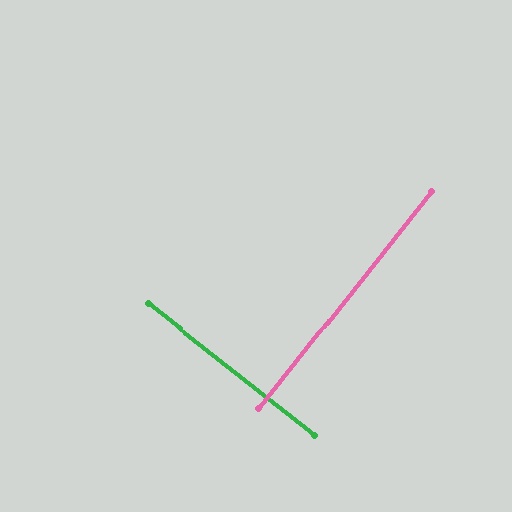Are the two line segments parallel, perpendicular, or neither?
Perpendicular — they meet at approximately 90°.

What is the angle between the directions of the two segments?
Approximately 90 degrees.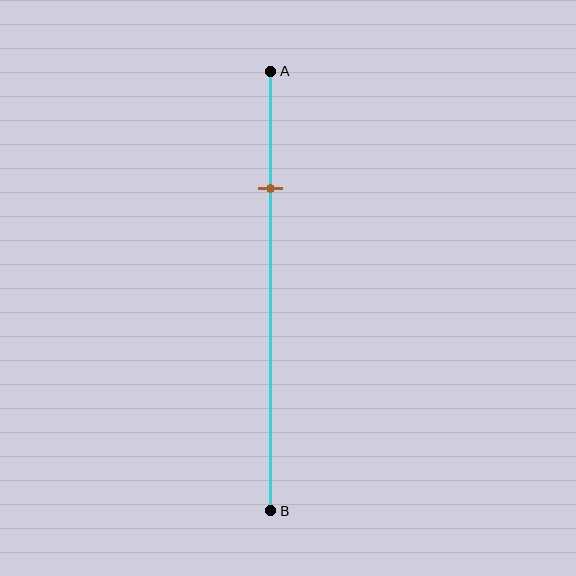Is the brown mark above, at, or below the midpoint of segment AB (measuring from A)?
The brown mark is above the midpoint of segment AB.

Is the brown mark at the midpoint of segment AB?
No, the mark is at about 25% from A, not at the 50% midpoint.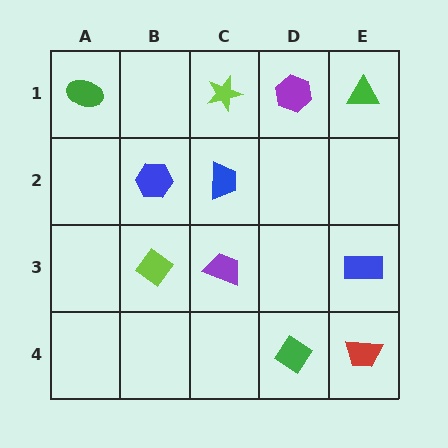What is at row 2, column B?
A blue hexagon.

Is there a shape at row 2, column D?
No, that cell is empty.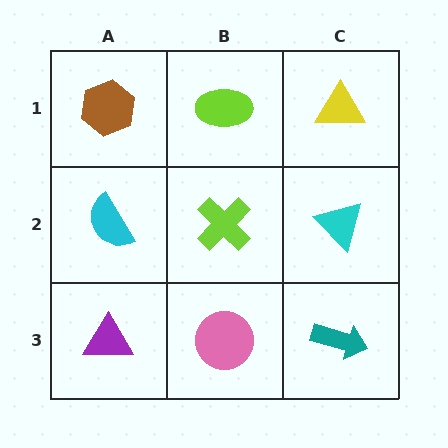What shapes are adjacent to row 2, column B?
A lime ellipse (row 1, column B), a pink circle (row 3, column B), a cyan semicircle (row 2, column A), a cyan triangle (row 2, column C).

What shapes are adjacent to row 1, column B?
A lime cross (row 2, column B), a brown hexagon (row 1, column A), a yellow triangle (row 1, column C).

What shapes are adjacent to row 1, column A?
A cyan semicircle (row 2, column A), a lime ellipse (row 1, column B).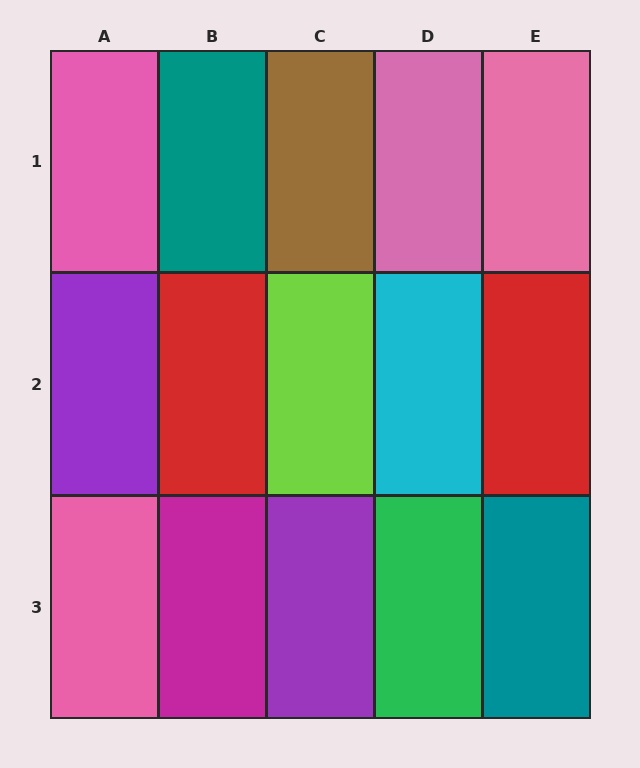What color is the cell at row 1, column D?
Pink.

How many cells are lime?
1 cell is lime.